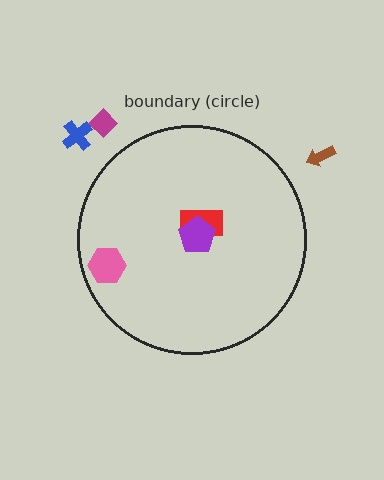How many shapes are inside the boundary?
3 inside, 3 outside.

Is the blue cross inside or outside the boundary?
Outside.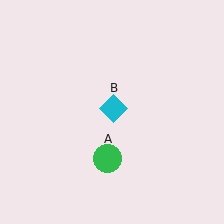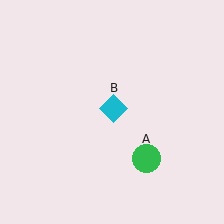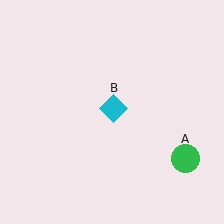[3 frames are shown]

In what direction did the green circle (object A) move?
The green circle (object A) moved right.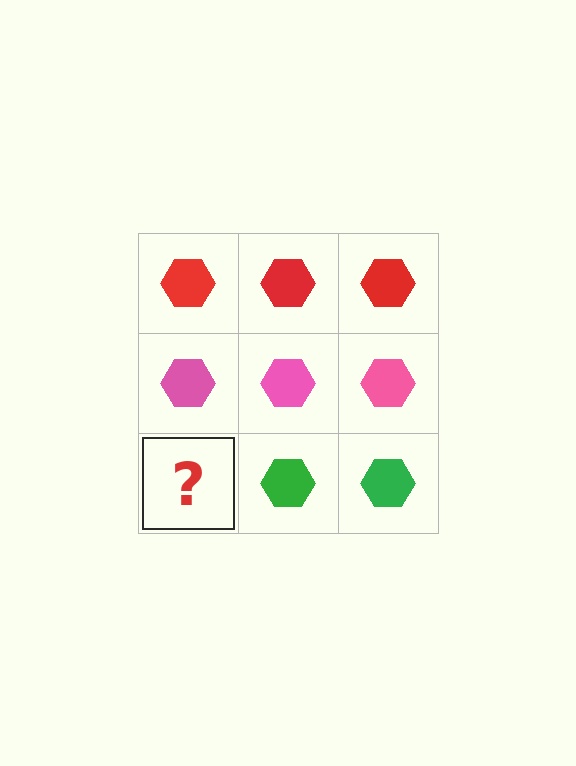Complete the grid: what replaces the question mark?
The question mark should be replaced with a green hexagon.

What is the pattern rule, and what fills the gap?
The rule is that each row has a consistent color. The gap should be filled with a green hexagon.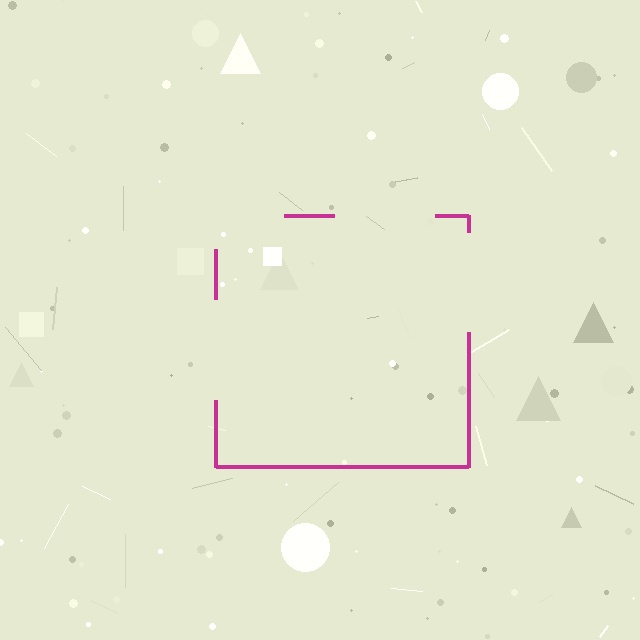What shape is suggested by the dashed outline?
The dashed outline suggests a square.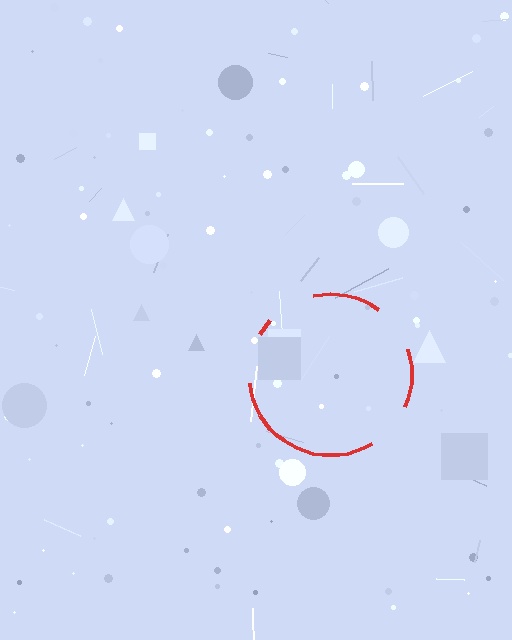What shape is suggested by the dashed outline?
The dashed outline suggests a circle.